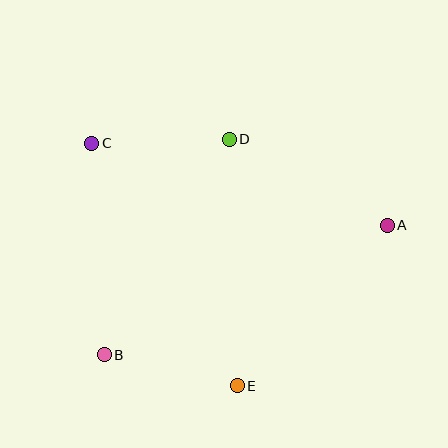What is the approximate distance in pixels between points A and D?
The distance between A and D is approximately 180 pixels.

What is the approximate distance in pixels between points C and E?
The distance between C and E is approximately 283 pixels.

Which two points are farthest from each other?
Points A and B are farthest from each other.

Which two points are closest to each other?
Points B and E are closest to each other.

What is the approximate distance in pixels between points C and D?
The distance between C and D is approximately 138 pixels.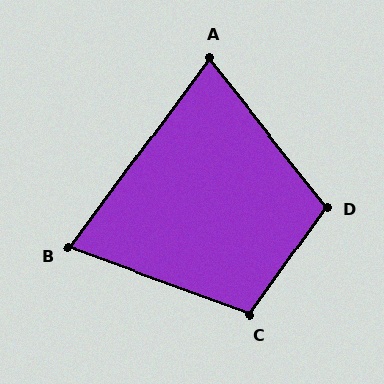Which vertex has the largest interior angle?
D, at approximately 106 degrees.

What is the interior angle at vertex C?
Approximately 105 degrees (obtuse).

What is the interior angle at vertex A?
Approximately 75 degrees (acute).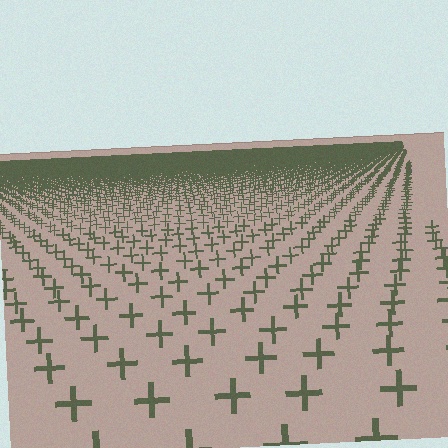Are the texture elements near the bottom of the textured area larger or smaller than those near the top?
Larger. Near the bottom, elements are closer to the viewer and appear at a bigger on-screen size.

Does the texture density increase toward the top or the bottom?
Density increases toward the top.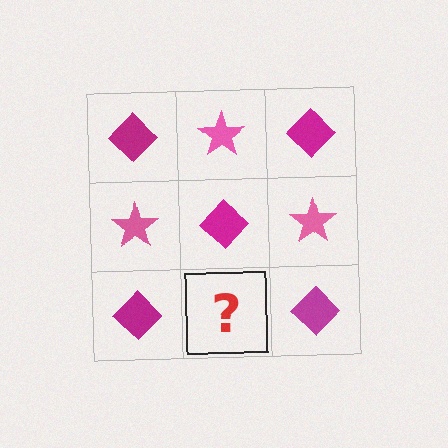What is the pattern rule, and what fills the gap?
The rule is that it alternates magenta diamond and pink star in a checkerboard pattern. The gap should be filled with a pink star.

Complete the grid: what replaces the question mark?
The question mark should be replaced with a pink star.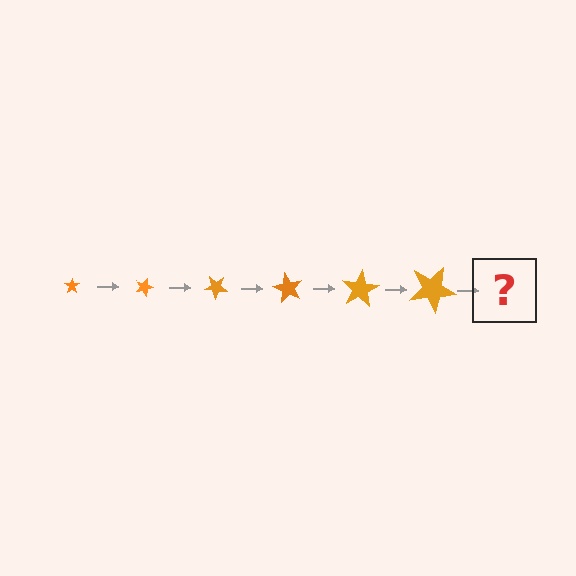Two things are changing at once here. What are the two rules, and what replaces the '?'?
The two rules are that the star grows larger each step and it rotates 20 degrees each step. The '?' should be a star, larger than the previous one and rotated 120 degrees from the start.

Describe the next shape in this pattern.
It should be a star, larger than the previous one and rotated 120 degrees from the start.